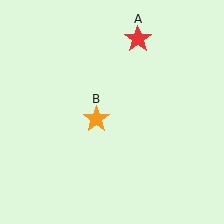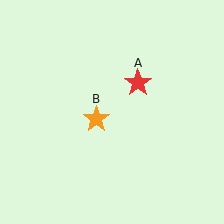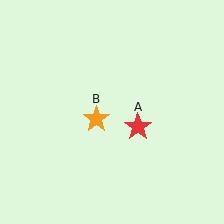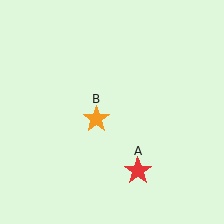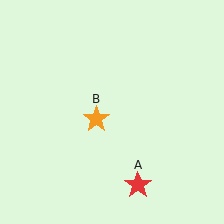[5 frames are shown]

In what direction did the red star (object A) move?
The red star (object A) moved down.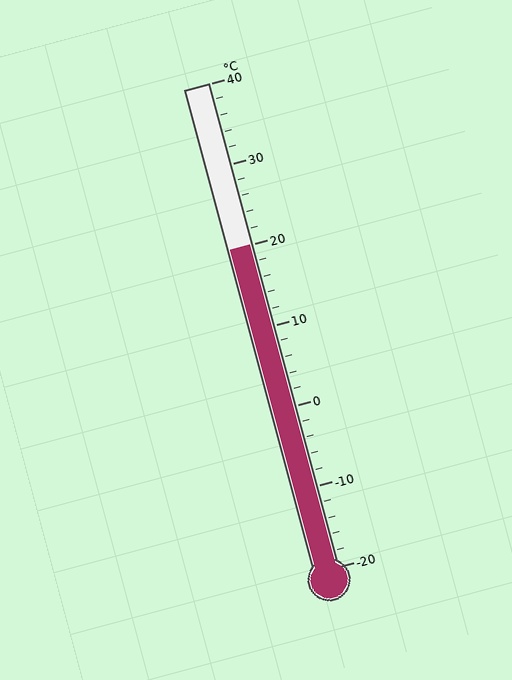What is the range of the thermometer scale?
The thermometer scale ranges from -20°C to 40°C.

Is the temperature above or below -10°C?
The temperature is above -10°C.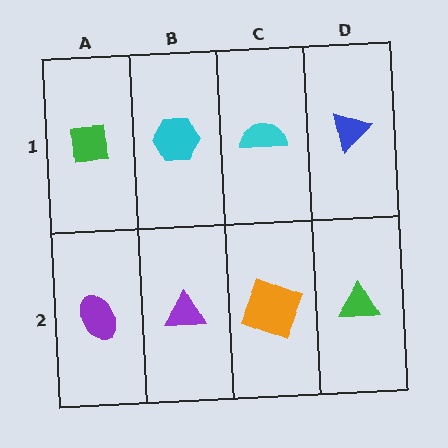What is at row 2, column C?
An orange square.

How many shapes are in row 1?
4 shapes.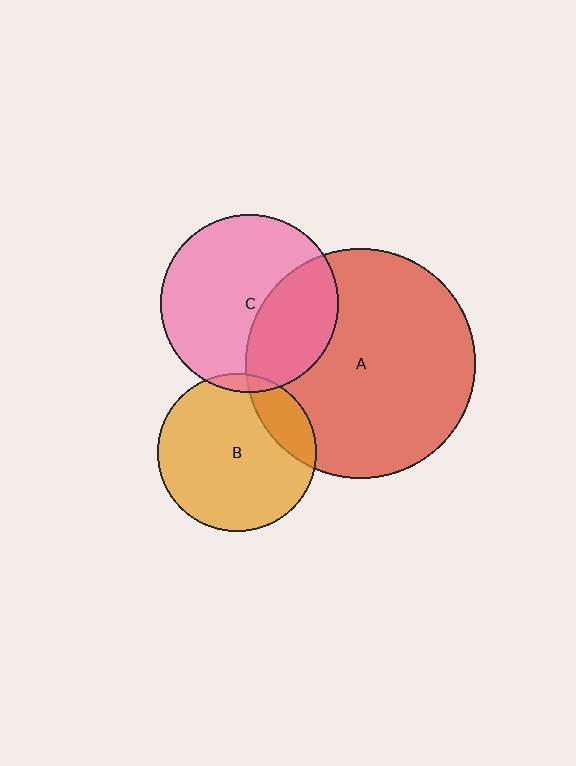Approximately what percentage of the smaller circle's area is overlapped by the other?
Approximately 35%.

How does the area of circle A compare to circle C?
Approximately 1.7 times.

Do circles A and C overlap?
Yes.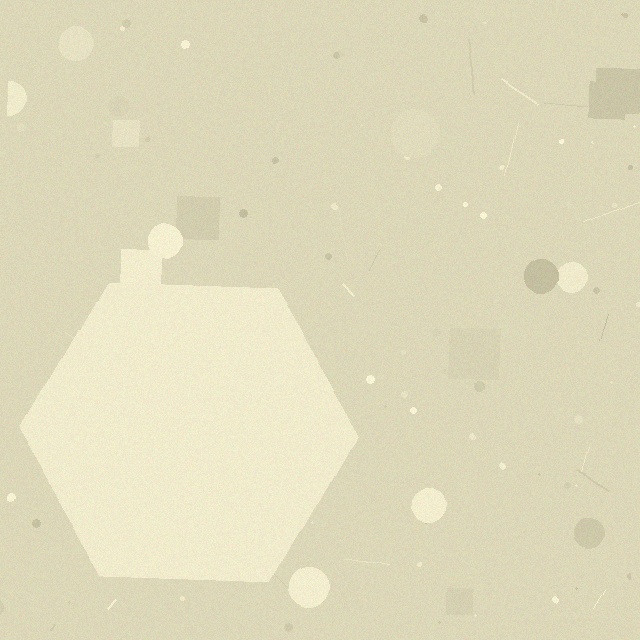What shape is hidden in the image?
A hexagon is hidden in the image.